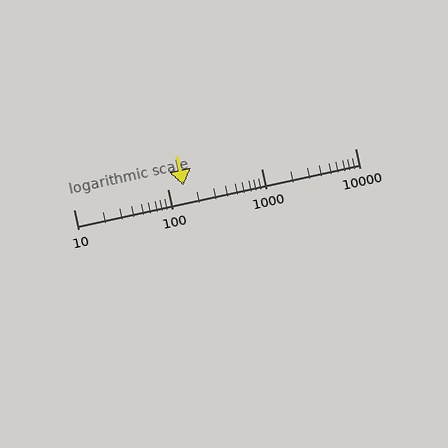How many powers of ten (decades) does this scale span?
The scale spans 3 decades, from 10 to 10000.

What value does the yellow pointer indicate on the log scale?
The pointer indicates approximately 150.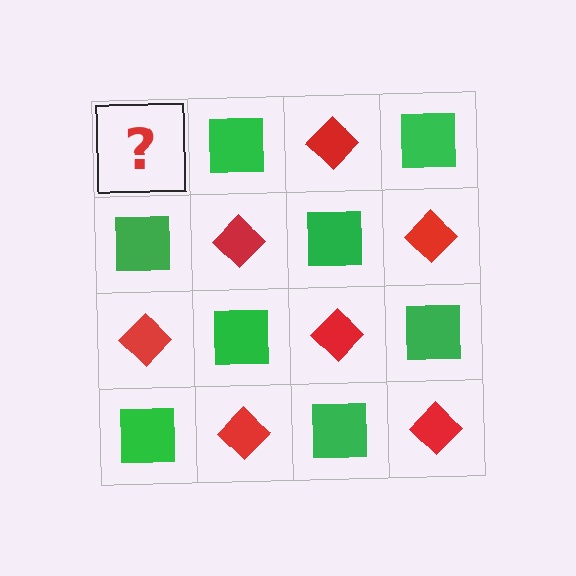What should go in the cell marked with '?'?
The missing cell should contain a red diamond.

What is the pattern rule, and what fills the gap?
The rule is that it alternates red diamond and green square in a checkerboard pattern. The gap should be filled with a red diamond.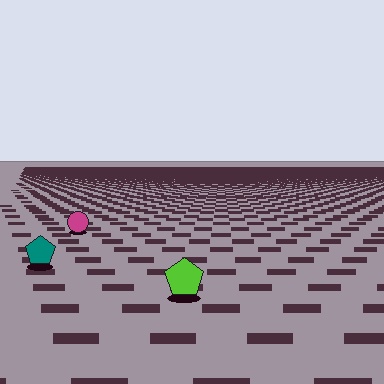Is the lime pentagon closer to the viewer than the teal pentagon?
Yes. The lime pentagon is closer — you can tell from the texture gradient: the ground texture is coarser near it.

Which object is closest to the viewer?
The lime pentagon is closest. The texture marks near it are larger and more spread out.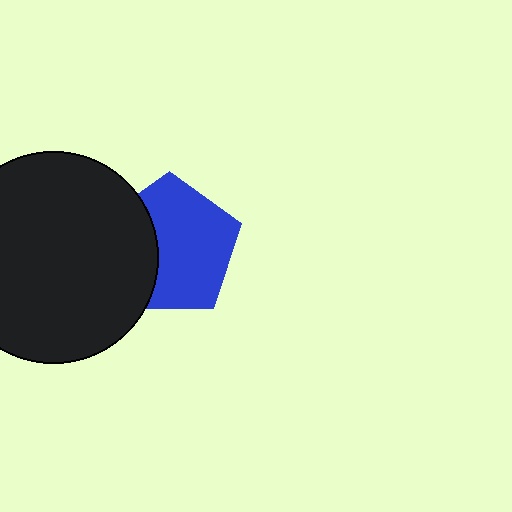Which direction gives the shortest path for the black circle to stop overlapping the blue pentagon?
Moving left gives the shortest separation.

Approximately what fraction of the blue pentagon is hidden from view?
Roughly 34% of the blue pentagon is hidden behind the black circle.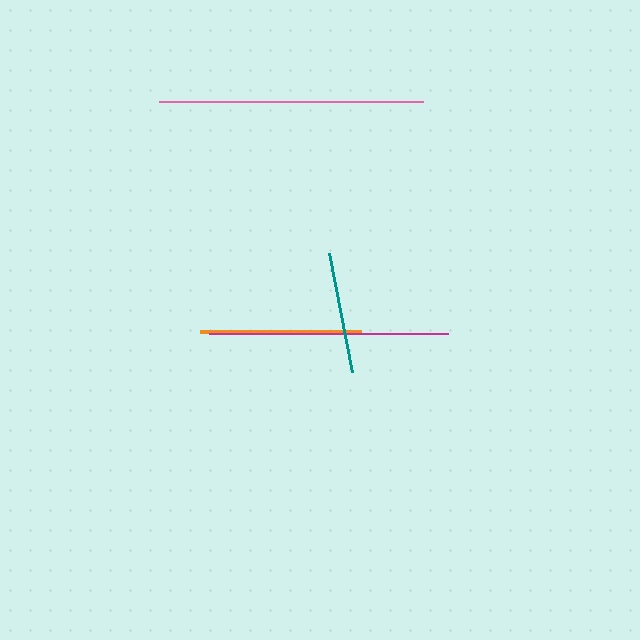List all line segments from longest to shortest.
From longest to shortest: pink, magenta, orange, teal.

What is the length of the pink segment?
The pink segment is approximately 264 pixels long.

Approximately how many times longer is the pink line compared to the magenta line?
The pink line is approximately 1.1 times the length of the magenta line.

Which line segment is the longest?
The pink line is the longest at approximately 264 pixels.